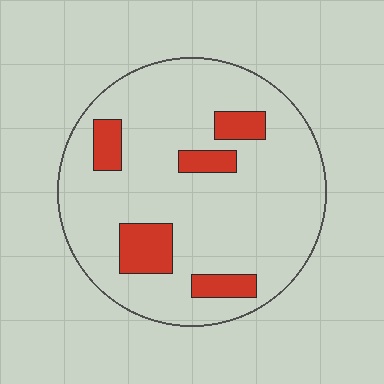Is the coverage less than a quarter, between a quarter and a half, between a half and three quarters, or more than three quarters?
Less than a quarter.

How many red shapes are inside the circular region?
5.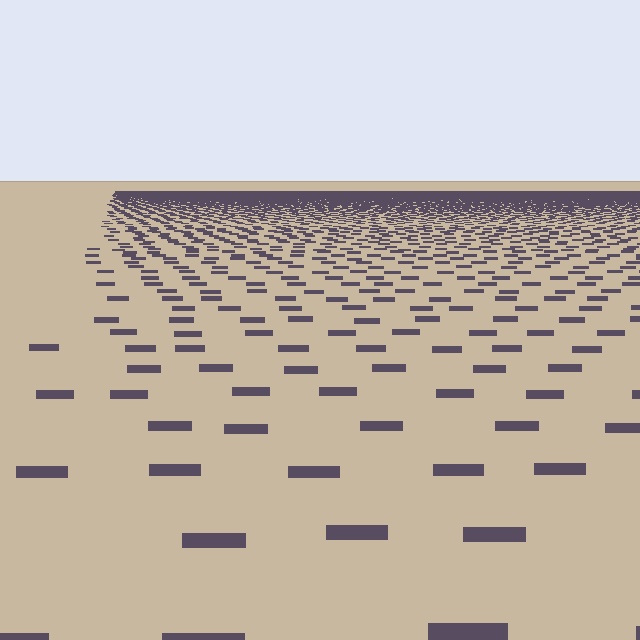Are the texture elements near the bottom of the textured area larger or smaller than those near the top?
Larger. Near the bottom, elements are closer to the viewer and appear at a bigger on-screen size.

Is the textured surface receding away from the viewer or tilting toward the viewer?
The surface is receding away from the viewer. Texture elements get smaller and denser toward the top.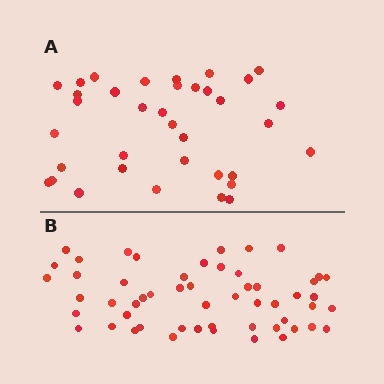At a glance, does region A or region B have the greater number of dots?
Region B (the bottom region) has more dots.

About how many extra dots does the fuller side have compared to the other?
Region B has approximately 20 more dots than region A.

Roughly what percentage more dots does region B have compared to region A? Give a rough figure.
About 50% more.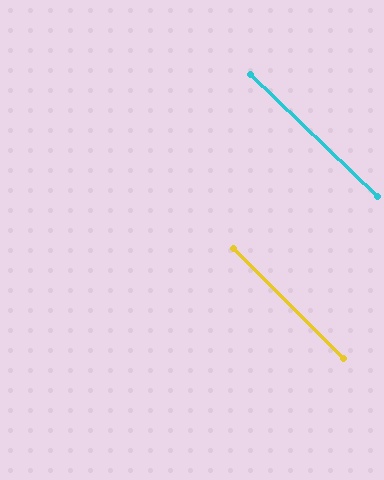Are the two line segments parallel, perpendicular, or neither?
Parallel — their directions differ by only 1.0°.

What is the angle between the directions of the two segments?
Approximately 1 degree.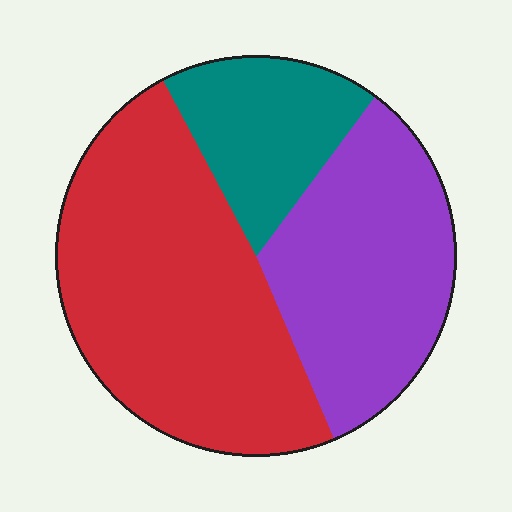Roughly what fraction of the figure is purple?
Purple covers around 35% of the figure.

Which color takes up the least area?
Teal, at roughly 20%.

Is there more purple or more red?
Red.